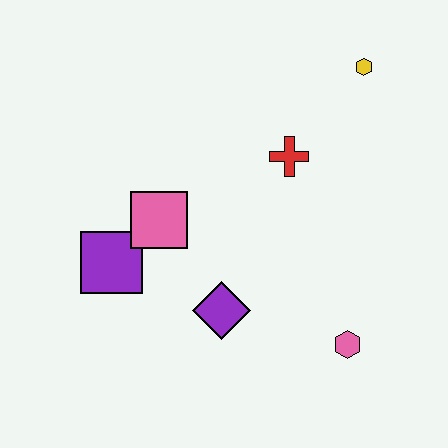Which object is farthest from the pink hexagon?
The yellow hexagon is farthest from the pink hexagon.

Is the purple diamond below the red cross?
Yes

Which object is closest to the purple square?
The pink square is closest to the purple square.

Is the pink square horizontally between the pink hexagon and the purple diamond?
No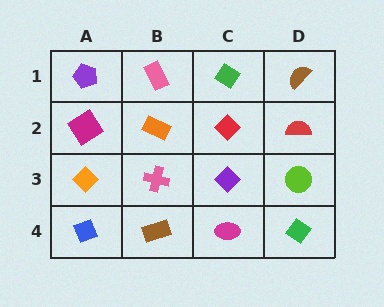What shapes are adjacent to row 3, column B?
An orange rectangle (row 2, column B), a brown rectangle (row 4, column B), an orange diamond (row 3, column A), a purple diamond (row 3, column C).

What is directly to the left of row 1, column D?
A green diamond.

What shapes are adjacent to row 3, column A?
A magenta diamond (row 2, column A), a blue diamond (row 4, column A), a pink cross (row 3, column B).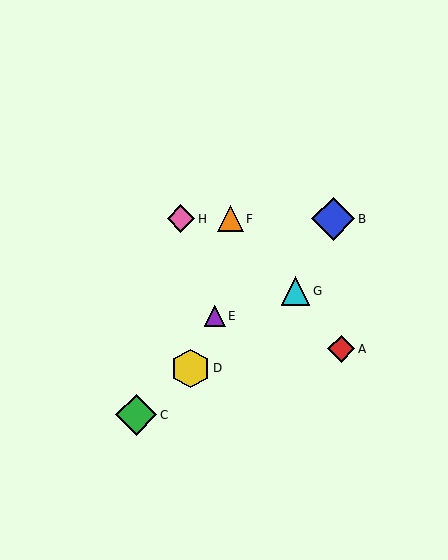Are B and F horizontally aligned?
Yes, both are at y≈219.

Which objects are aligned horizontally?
Objects B, F, H are aligned horizontally.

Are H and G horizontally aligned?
No, H is at y≈219 and G is at y≈291.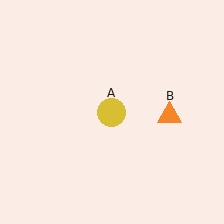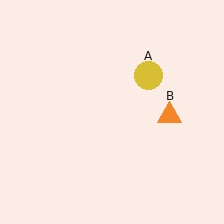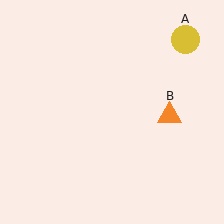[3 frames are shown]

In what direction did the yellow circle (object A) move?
The yellow circle (object A) moved up and to the right.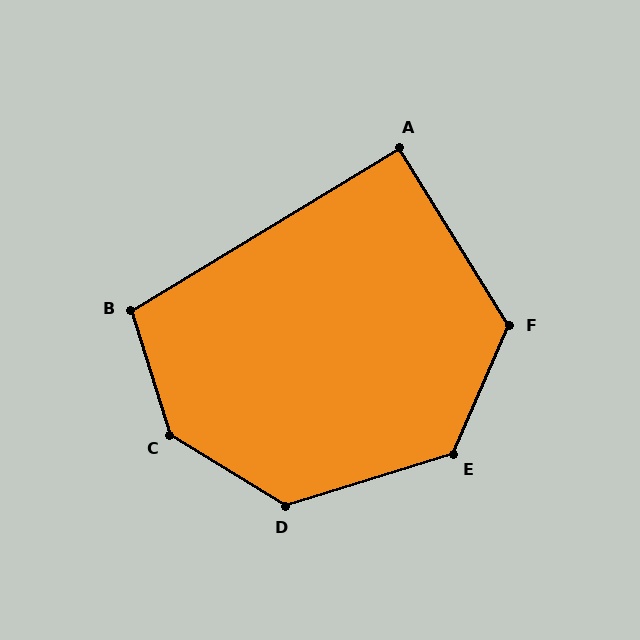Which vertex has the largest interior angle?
C, at approximately 139 degrees.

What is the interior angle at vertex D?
Approximately 132 degrees (obtuse).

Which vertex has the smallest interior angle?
A, at approximately 91 degrees.